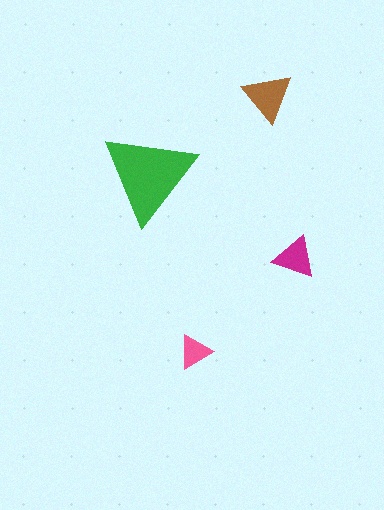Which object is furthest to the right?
The magenta triangle is rightmost.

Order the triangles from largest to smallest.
the green one, the brown one, the magenta one, the pink one.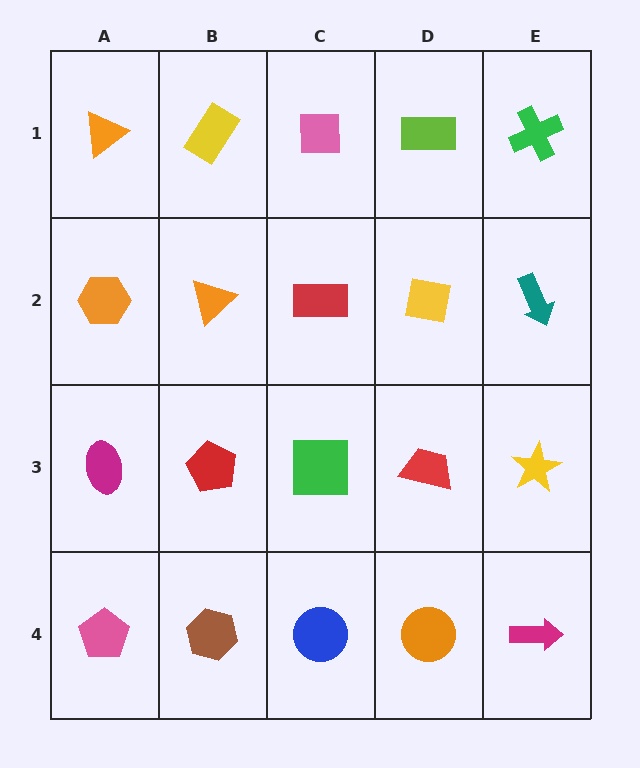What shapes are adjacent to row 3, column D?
A yellow square (row 2, column D), an orange circle (row 4, column D), a green square (row 3, column C), a yellow star (row 3, column E).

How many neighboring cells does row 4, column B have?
3.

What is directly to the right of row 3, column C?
A red trapezoid.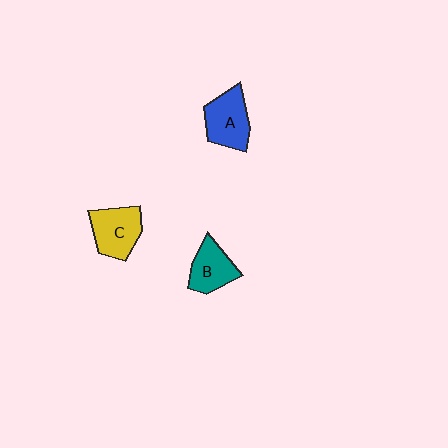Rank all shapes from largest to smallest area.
From largest to smallest: A (blue), C (yellow), B (teal).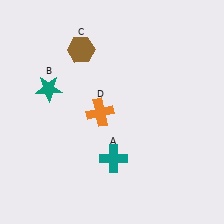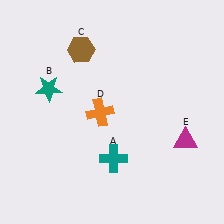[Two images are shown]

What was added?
A magenta triangle (E) was added in Image 2.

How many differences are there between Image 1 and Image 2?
There is 1 difference between the two images.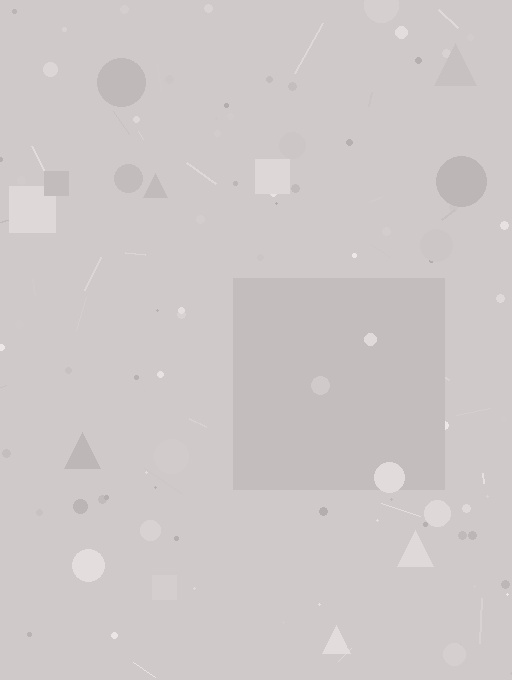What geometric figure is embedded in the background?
A square is embedded in the background.